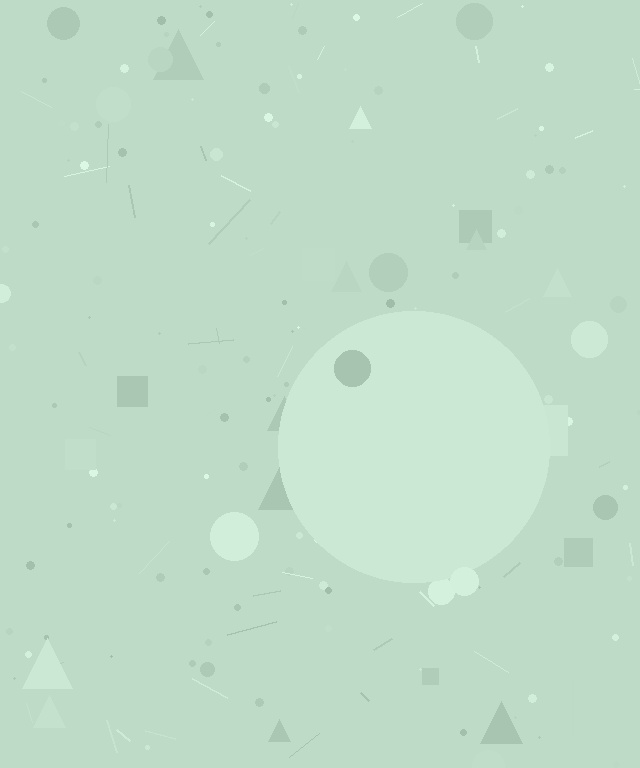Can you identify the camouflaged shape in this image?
The camouflaged shape is a circle.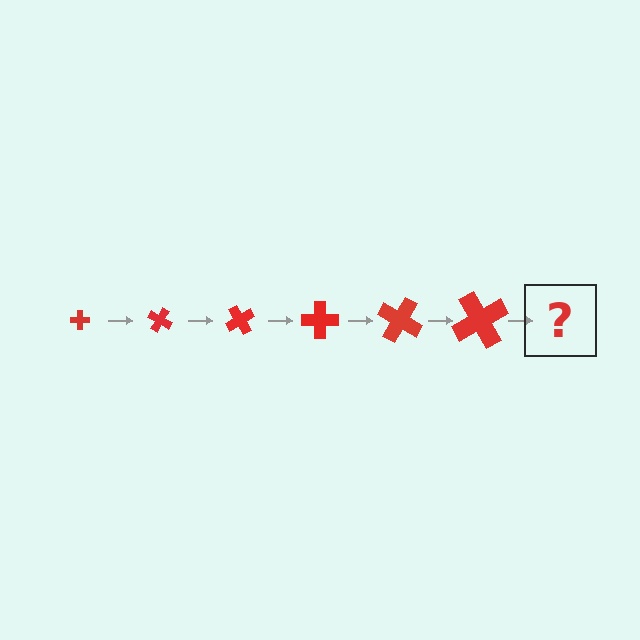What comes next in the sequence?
The next element should be a cross, larger than the previous one and rotated 180 degrees from the start.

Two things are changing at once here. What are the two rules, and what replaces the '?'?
The two rules are that the cross grows larger each step and it rotates 30 degrees each step. The '?' should be a cross, larger than the previous one and rotated 180 degrees from the start.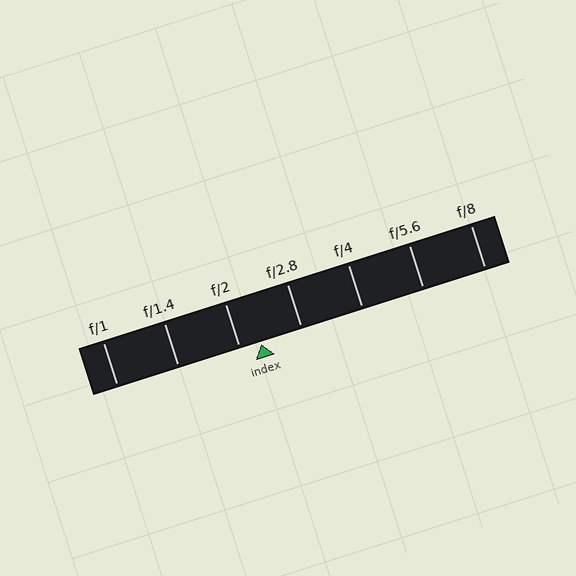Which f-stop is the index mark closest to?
The index mark is closest to f/2.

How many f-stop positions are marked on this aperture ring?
There are 7 f-stop positions marked.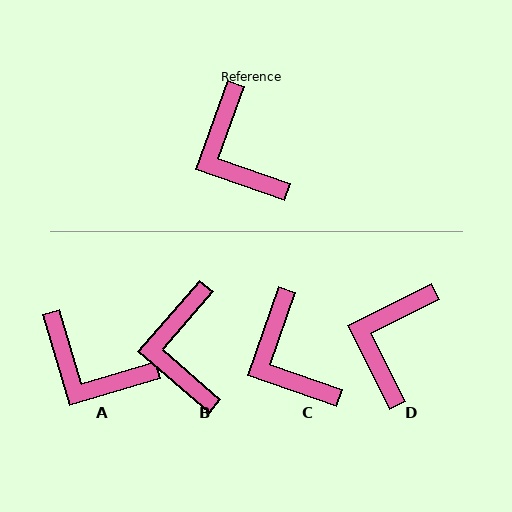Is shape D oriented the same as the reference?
No, it is off by about 44 degrees.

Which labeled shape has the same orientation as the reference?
C.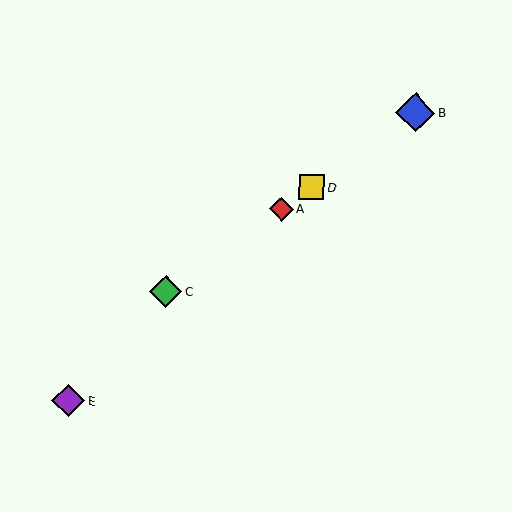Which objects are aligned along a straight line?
Objects A, B, C, D are aligned along a straight line.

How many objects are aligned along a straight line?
4 objects (A, B, C, D) are aligned along a straight line.